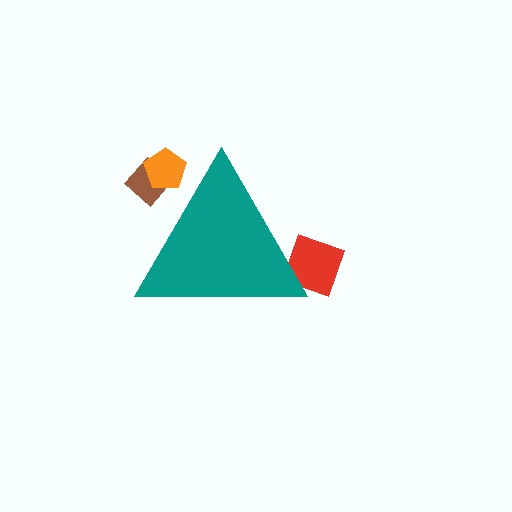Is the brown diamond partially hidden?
Yes, the brown diamond is partially hidden behind the teal triangle.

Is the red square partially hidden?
Yes, the red square is partially hidden behind the teal triangle.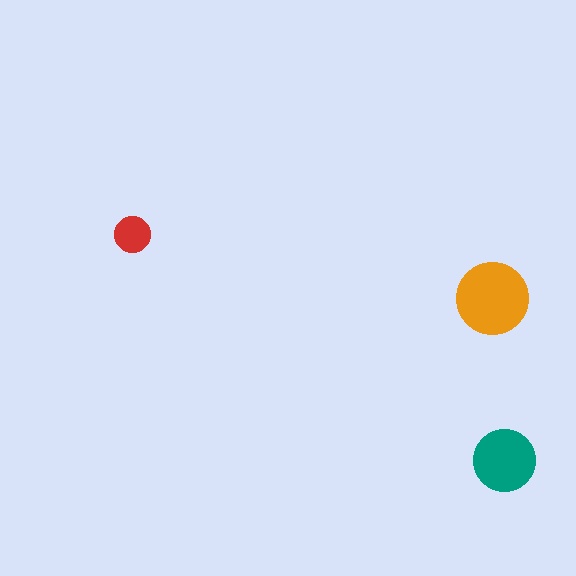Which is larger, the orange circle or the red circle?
The orange one.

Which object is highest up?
The red circle is topmost.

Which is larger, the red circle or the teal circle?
The teal one.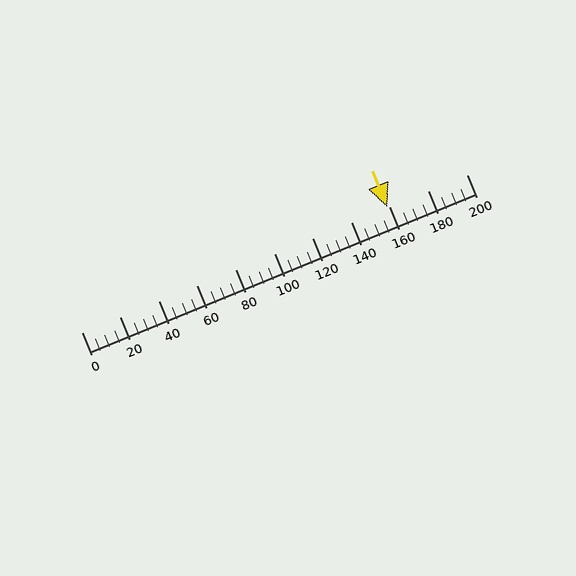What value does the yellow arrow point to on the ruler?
The yellow arrow points to approximately 159.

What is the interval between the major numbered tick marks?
The major tick marks are spaced 20 units apart.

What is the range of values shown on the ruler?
The ruler shows values from 0 to 200.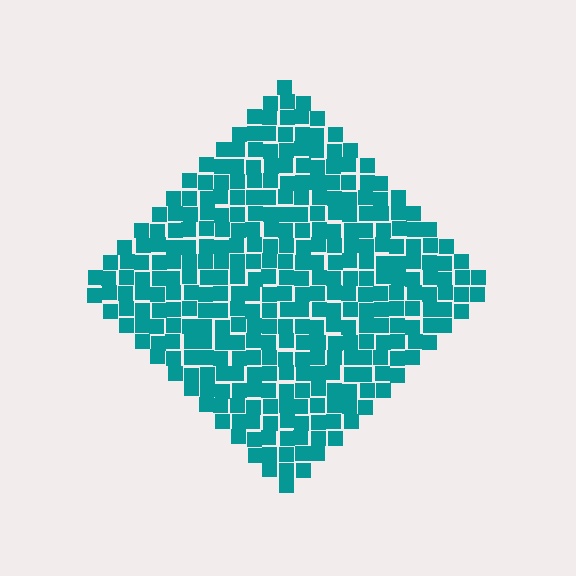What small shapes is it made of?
It is made of small squares.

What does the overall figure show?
The overall figure shows a diamond.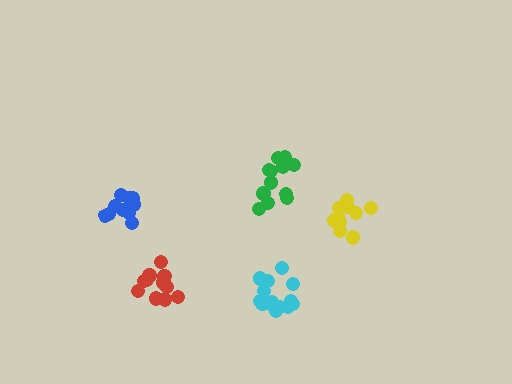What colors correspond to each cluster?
The clusters are colored: blue, cyan, green, yellow, red.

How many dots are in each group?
Group 1: 10 dots, Group 2: 14 dots, Group 3: 12 dots, Group 4: 11 dots, Group 5: 12 dots (59 total).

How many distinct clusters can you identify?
There are 5 distinct clusters.